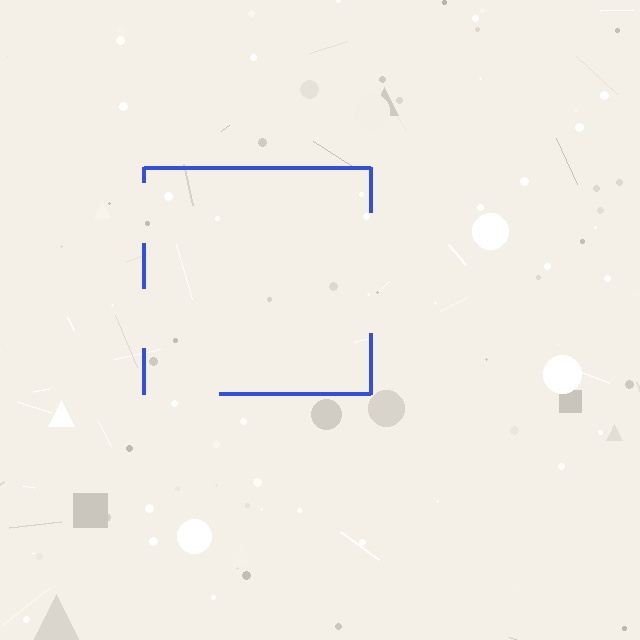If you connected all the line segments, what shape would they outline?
They would outline a square.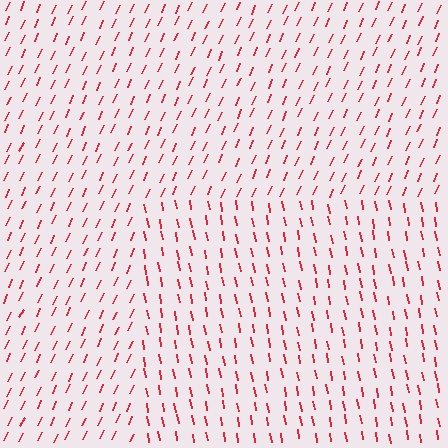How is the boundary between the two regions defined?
The boundary is defined purely by a change in line orientation (approximately 35 degrees difference). All lines are the same color and thickness.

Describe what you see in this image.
The image is filled with small red line segments. A rectangle region in the image has lines oriented differently from the surrounding lines, creating a visible texture boundary.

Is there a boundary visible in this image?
Yes, there is a texture boundary formed by a change in line orientation.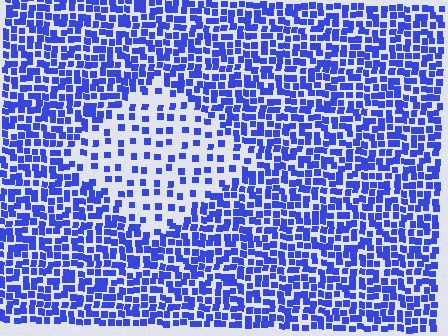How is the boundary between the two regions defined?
The boundary is defined by a change in element density (approximately 2.5x ratio). All elements are the same color, size, and shape.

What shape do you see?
I see a diamond.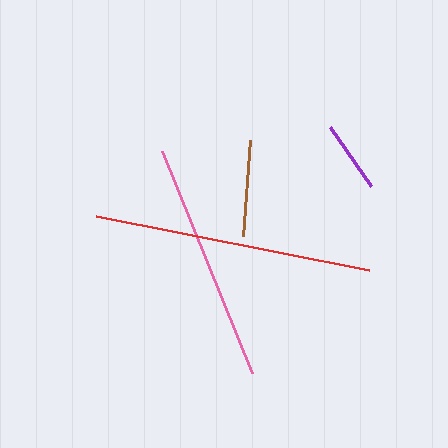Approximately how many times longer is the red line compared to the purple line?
The red line is approximately 3.9 times the length of the purple line.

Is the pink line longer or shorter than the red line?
The red line is longer than the pink line.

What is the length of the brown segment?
The brown segment is approximately 97 pixels long.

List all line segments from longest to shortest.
From longest to shortest: red, pink, brown, purple.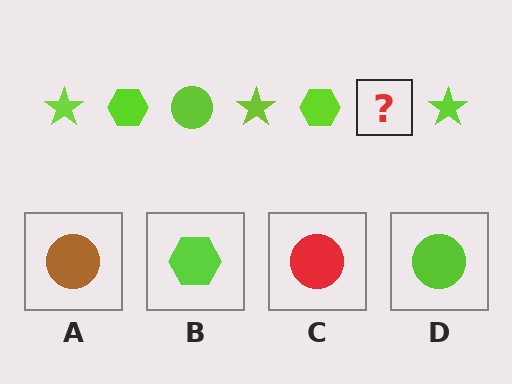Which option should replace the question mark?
Option D.